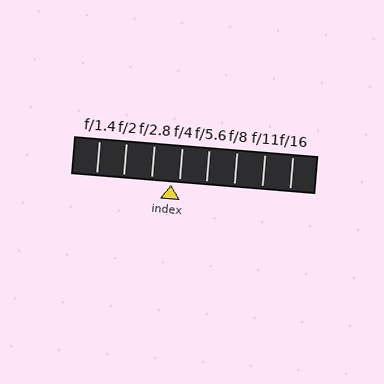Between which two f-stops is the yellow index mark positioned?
The index mark is between f/2.8 and f/4.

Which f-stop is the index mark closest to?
The index mark is closest to f/4.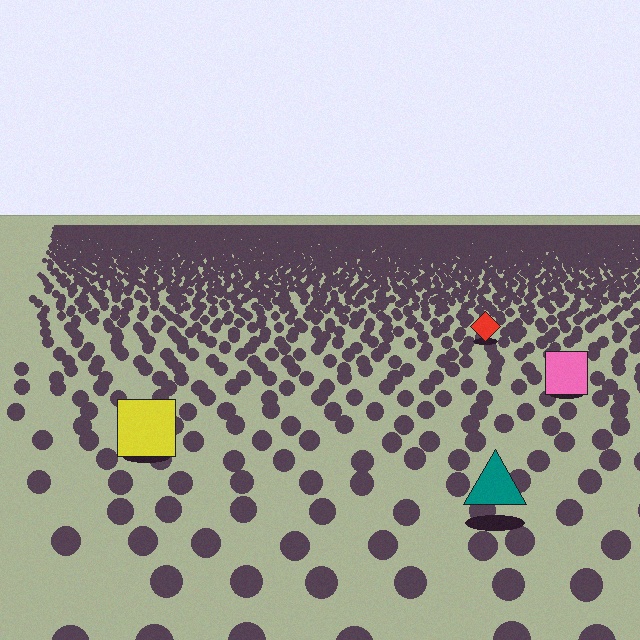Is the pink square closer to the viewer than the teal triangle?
No. The teal triangle is closer — you can tell from the texture gradient: the ground texture is coarser near it.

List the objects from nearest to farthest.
From nearest to farthest: the teal triangle, the yellow square, the pink square, the red diamond.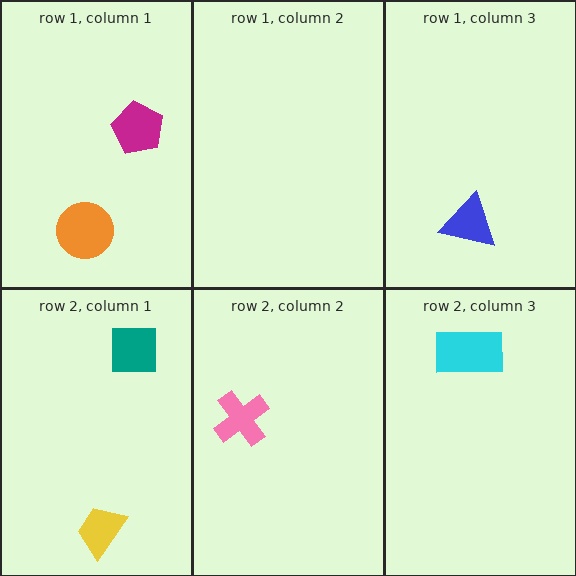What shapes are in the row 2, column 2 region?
The pink cross.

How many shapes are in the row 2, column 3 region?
1.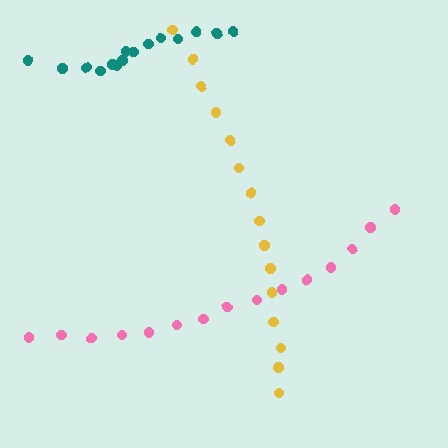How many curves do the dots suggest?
There are 3 distinct paths.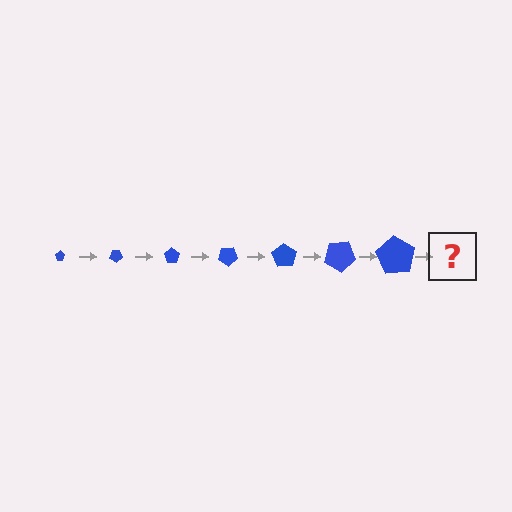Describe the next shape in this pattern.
It should be a pentagon, larger than the previous one and rotated 245 degrees from the start.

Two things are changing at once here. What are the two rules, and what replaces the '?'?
The two rules are that the pentagon grows larger each step and it rotates 35 degrees each step. The '?' should be a pentagon, larger than the previous one and rotated 245 degrees from the start.